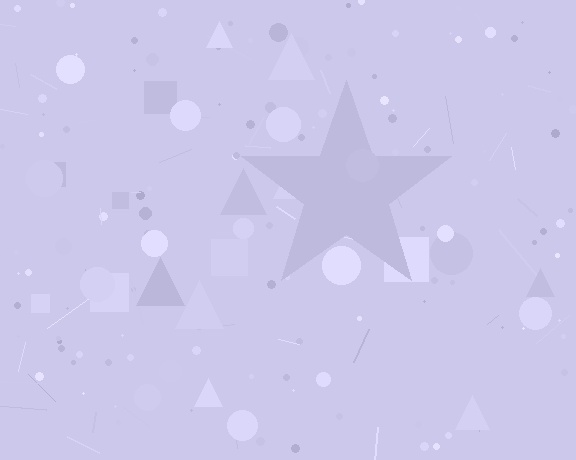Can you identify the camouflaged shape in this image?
The camouflaged shape is a star.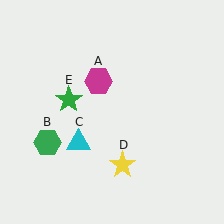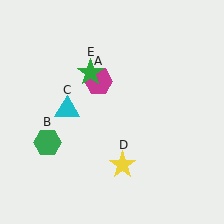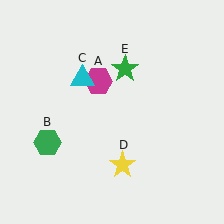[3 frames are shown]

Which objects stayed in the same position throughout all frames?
Magenta hexagon (object A) and green hexagon (object B) and yellow star (object D) remained stationary.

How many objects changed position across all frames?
2 objects changed position: cyan triangle (object C), green star (object E).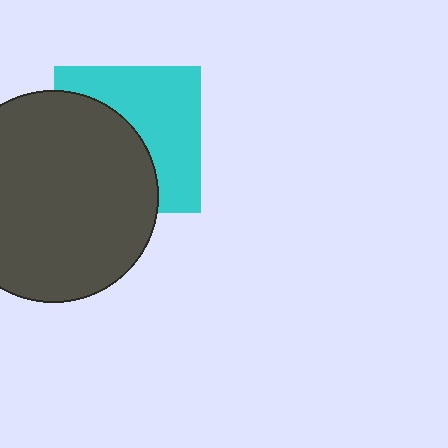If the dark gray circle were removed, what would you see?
You would see the complete cyan square.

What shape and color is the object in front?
The object in front is a dark gray circle.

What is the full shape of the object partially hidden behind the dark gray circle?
The partially hidden object is a cyan square.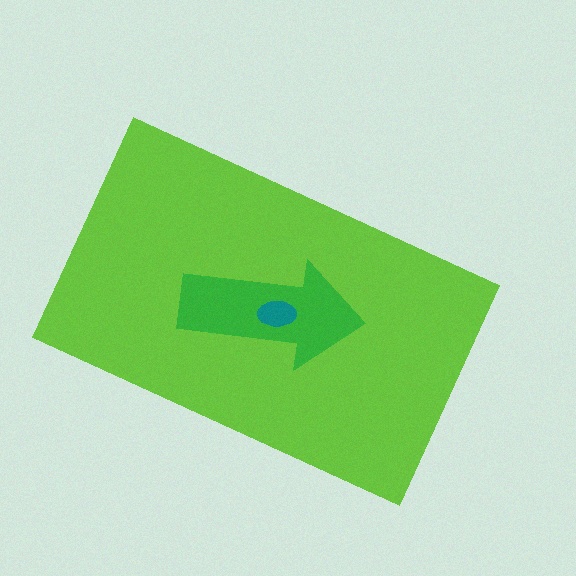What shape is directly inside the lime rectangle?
The green arrow.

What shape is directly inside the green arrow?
The teal ellipse.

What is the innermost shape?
The teal ellipse.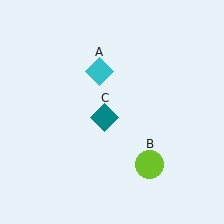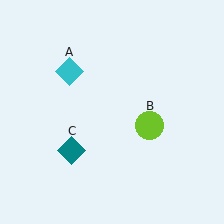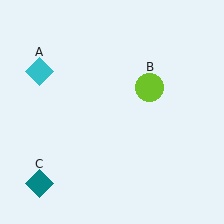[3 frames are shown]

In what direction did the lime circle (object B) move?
The lime circle (object B) moved up.